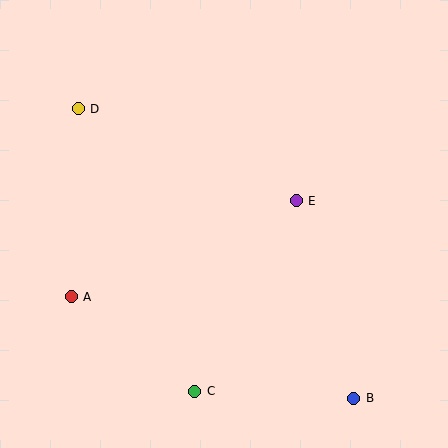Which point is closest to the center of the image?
Point E at (296, 201) is closest to the center.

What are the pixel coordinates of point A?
Point A is at (71, 297).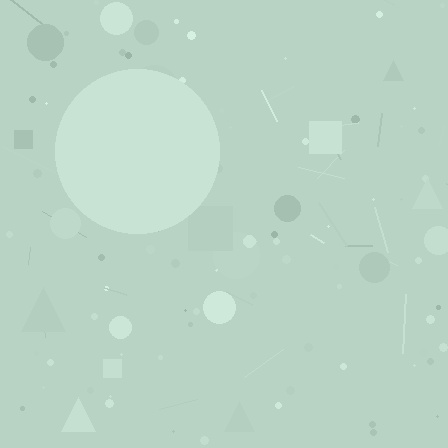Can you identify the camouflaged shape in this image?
The camouflaged shape is a circle.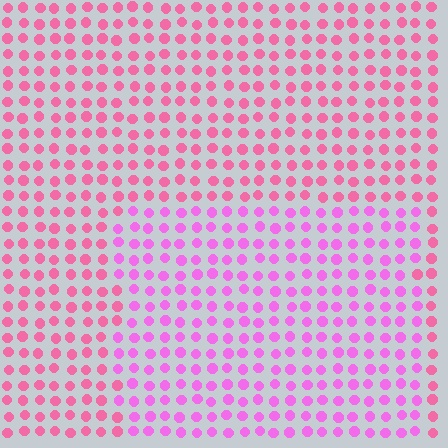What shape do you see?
I see a rectangle.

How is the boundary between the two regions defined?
The boundary is defined purely by a slight shift in hue (about 30 degrees). Spacing, size, and orientation are identical on both sides.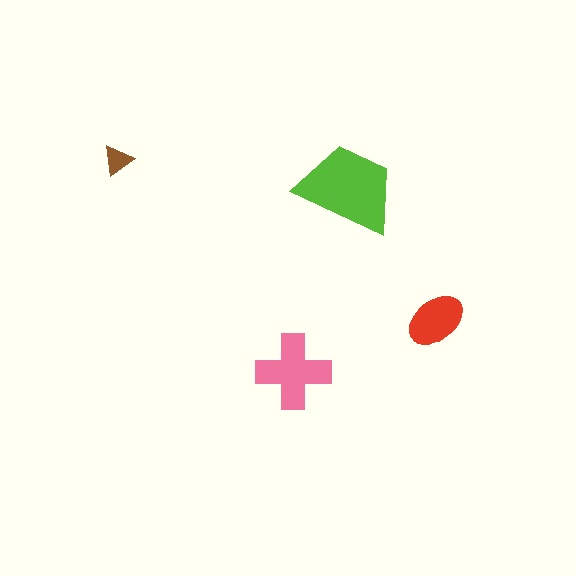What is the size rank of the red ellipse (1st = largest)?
3rd.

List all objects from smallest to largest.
The brown triangle, the red ellipse, the pink cross, the lime trapezoid.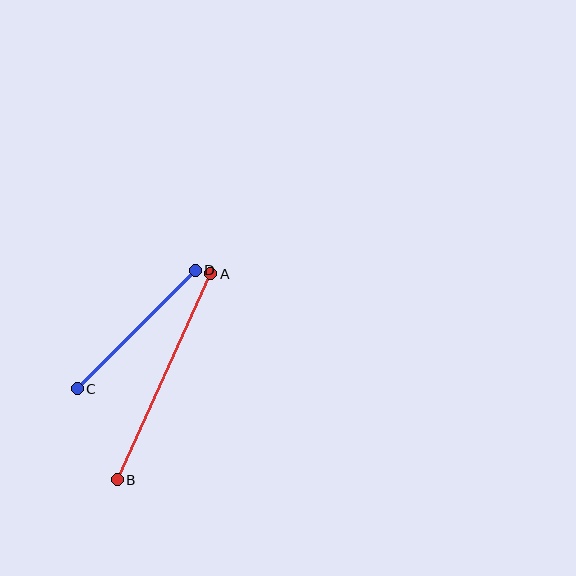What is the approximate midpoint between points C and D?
The midpoint is at approximately (136, 330) pixels.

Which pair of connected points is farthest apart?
Points A and B are farthest apart.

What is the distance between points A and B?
The distance is approximately 226 pixels.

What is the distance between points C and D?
The distance is approximately 167 pixels.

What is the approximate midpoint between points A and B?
The midpoint is at approximately (164, 377) pixels.